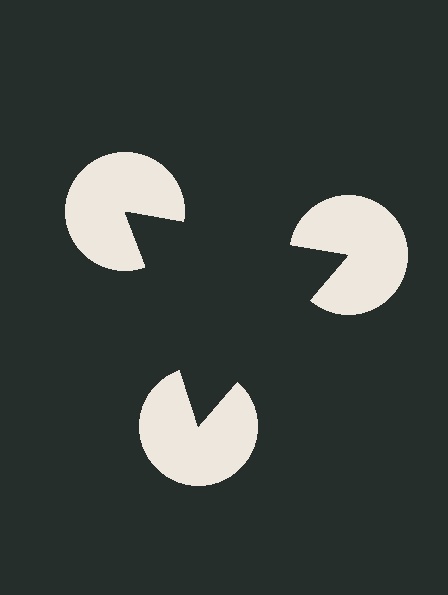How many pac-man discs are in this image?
There are 3 — one at each vertex of the illusory triangle.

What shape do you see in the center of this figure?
An illusory triangle — its edges are inferred from the aligned wedge cuts in the pac-man discs, not physically drawn.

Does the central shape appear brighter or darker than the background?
It typically appears slightly darker than the background, even though no actual brightness change is drawn.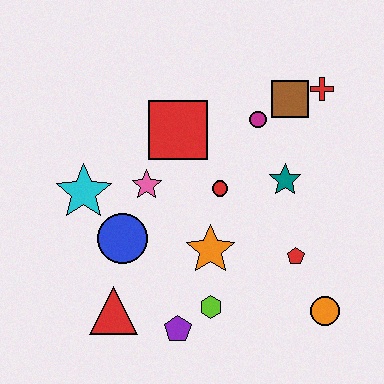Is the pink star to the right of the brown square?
No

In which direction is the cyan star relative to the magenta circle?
The cyan star is to the left of the magenta circle.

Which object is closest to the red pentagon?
The orange circle is closest to the red pentagon.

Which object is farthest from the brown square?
The red triangle is farthest from the brown square.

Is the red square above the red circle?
Yes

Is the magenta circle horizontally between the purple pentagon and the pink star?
No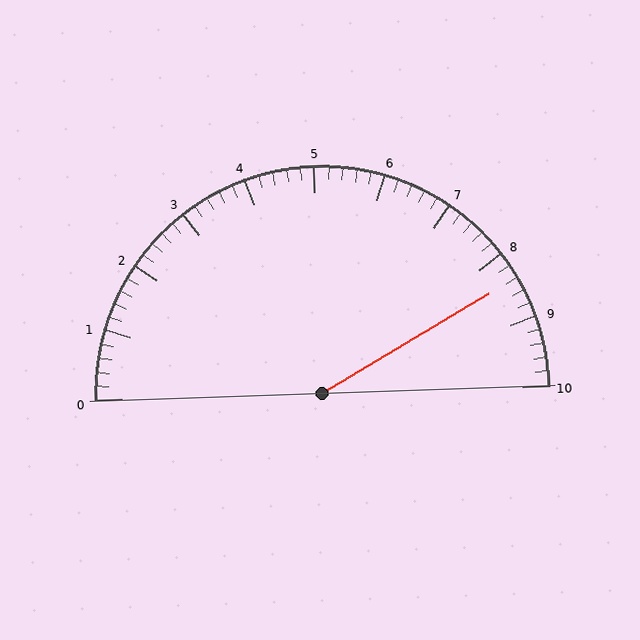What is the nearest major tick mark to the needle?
The nearest major tick mark is 8.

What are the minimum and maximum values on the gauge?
The gauge ranges from 0 to 10.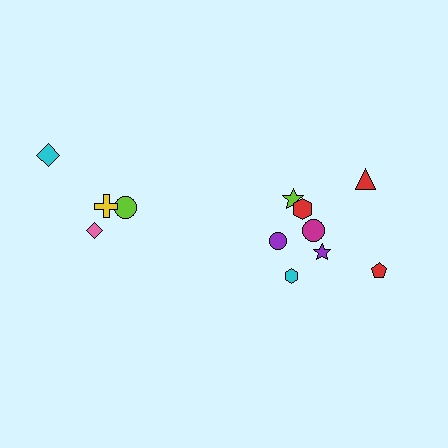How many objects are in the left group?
There are 4 objects.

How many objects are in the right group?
There are 8 objects.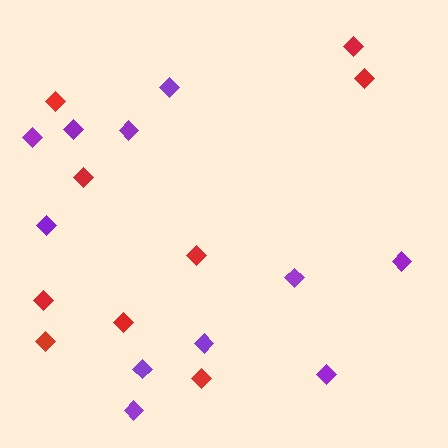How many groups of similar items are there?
There are 2 groups: one group of red diamonds (9) and one group of purple diamonds (11).